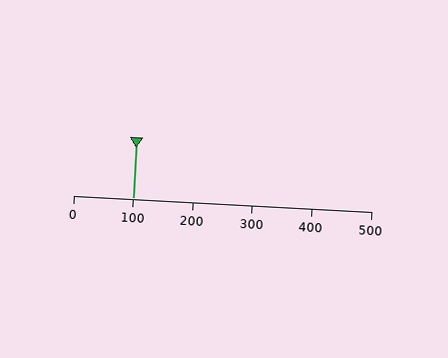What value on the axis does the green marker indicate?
The marker indicates approximately 100.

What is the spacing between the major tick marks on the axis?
The major ticks are spaced 100 apart.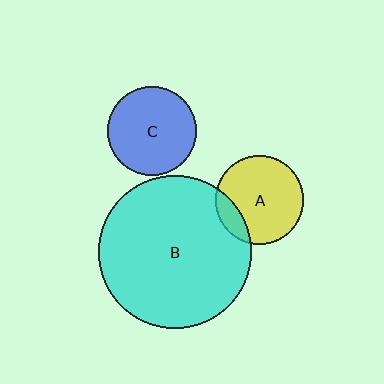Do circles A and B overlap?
Yes.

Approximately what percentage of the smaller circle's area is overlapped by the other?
Approximately 15%.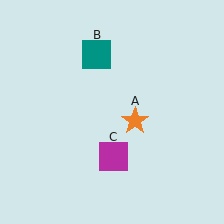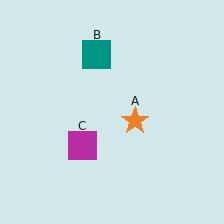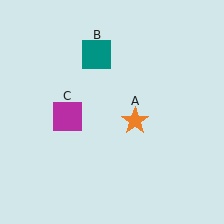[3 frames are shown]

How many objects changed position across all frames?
1 object changed position: magenta square (object C).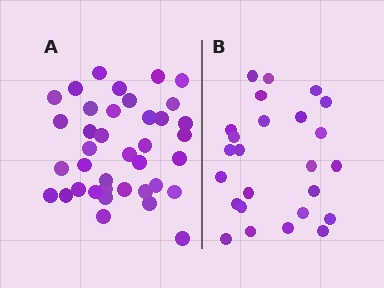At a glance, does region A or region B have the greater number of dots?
Region A (the left region) has more dots.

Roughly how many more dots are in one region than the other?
Region A has approximately 15 more dots than region B.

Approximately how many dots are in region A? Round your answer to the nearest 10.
About 40 dots. (The exact count is 38, which rounds to 40.)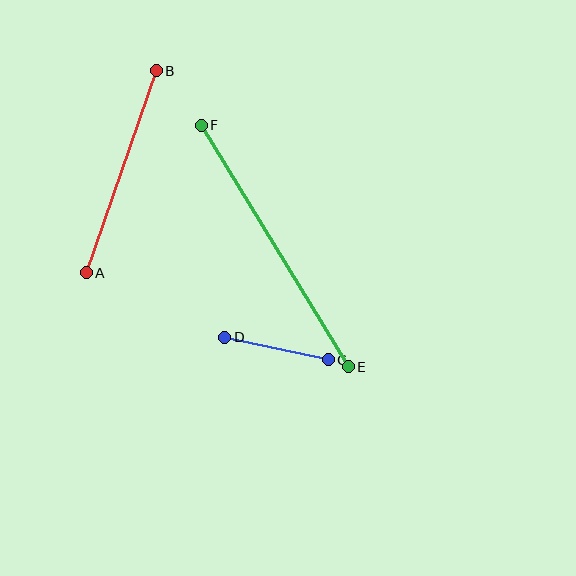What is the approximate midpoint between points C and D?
The midpoint is at approximately (277, 348) pixels.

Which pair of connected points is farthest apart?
Points E and F are farthest apart.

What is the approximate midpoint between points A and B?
The midpoint is at approximately (121, 172) pixels.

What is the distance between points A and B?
The distance is approximately 214 pixels.